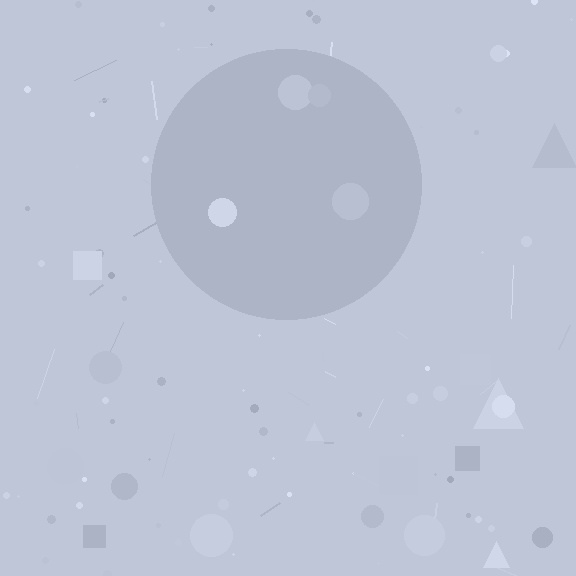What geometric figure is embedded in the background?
A circle is embedded in the background.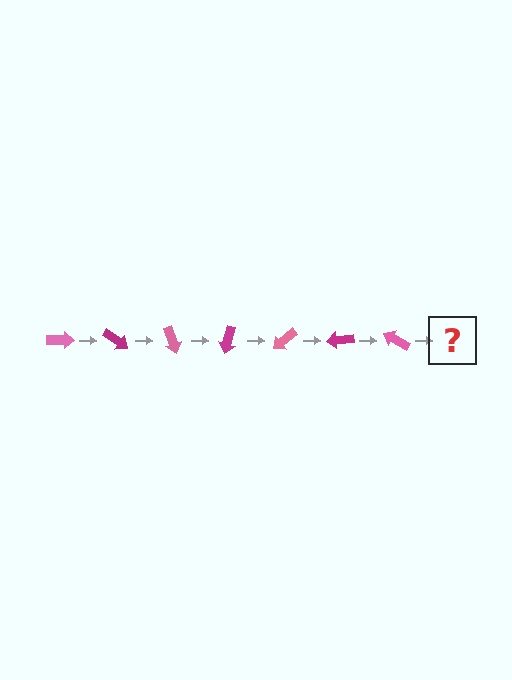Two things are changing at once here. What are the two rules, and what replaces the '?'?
The two rules are that it rotates 35 degrees each step and the color cycles through pink and magenta. The '?' should be a magenta arrow, rotated 245 degrees from the start.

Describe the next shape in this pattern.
It should be a magenta arrow, rotated 245 degrees from the start.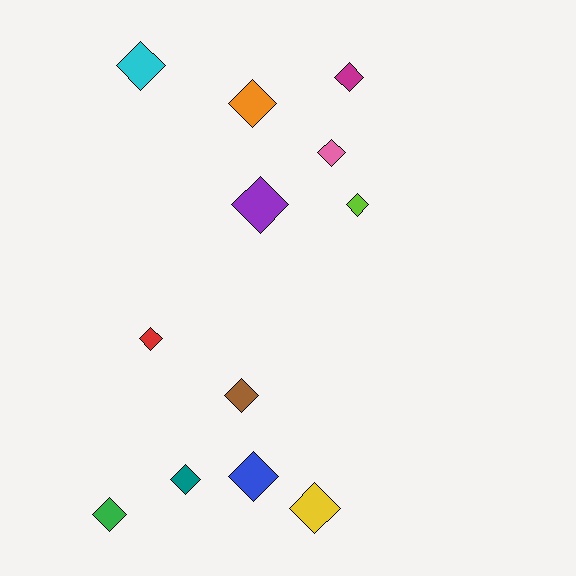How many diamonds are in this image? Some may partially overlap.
There are 12 diamonds.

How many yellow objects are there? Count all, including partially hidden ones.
There is 1 yellow object.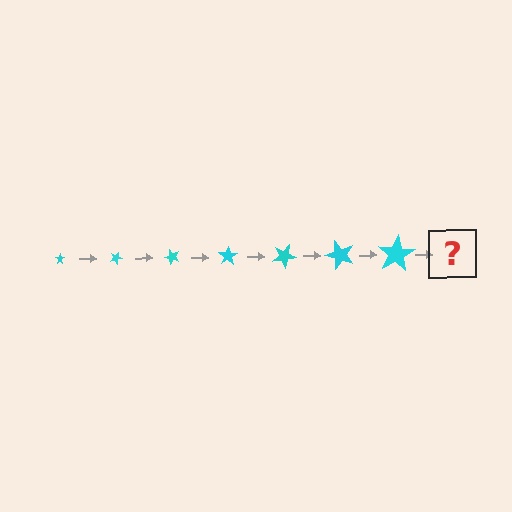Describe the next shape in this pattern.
It should be a star, larger than the previous one and rotated 175 degrees from the start.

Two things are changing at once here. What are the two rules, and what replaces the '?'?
The two rules are that the star grows larger each step and it rotates 25 degrees each step. The '?' should be a star, larger than the previous one and rotated 175 degrees from the start.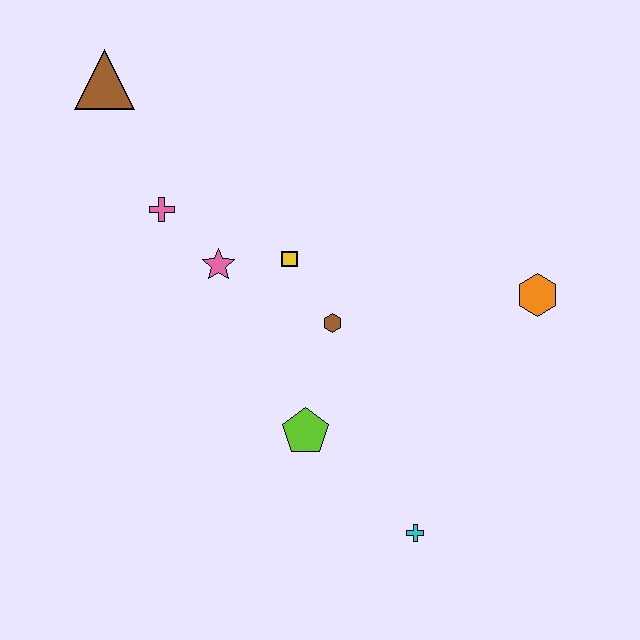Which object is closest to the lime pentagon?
The brown hexagon is closest to the lime pentagon.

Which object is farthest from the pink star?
The cyan cross is farthest from the pink star.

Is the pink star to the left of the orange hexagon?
Yes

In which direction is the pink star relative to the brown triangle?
The pink star is below the brown triangle.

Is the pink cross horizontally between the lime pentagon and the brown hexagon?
No